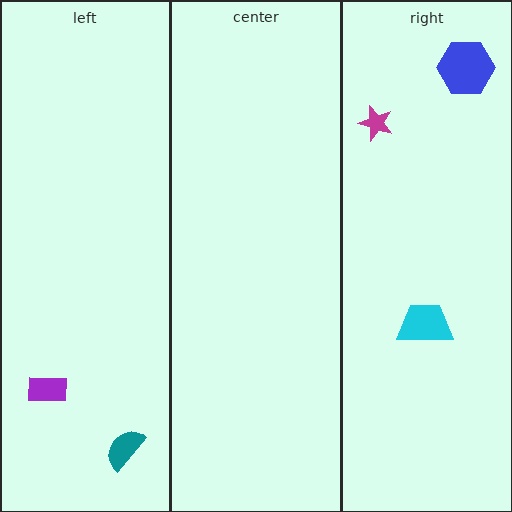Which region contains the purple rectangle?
The left region.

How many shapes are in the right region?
3.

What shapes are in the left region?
The teal semicircle, the purple rectangle.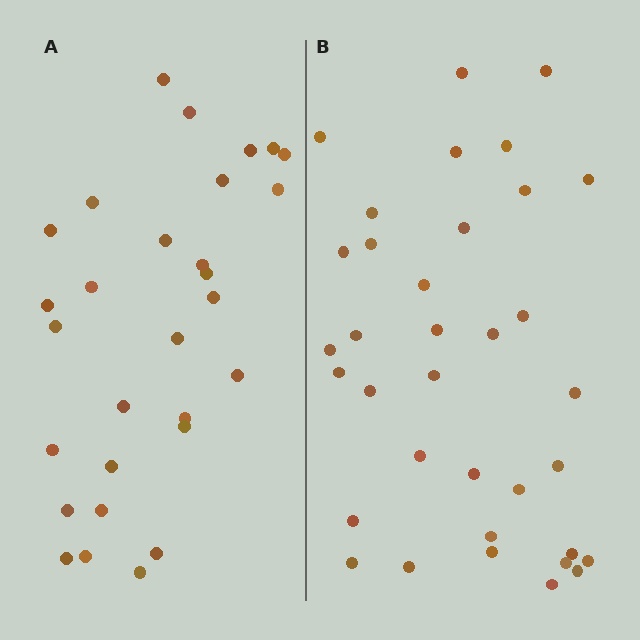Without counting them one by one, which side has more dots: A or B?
Region B (the right region) has more dots.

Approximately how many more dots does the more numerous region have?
Region B has about 6 more dots than region A.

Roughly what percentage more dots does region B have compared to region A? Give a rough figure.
About 20% more.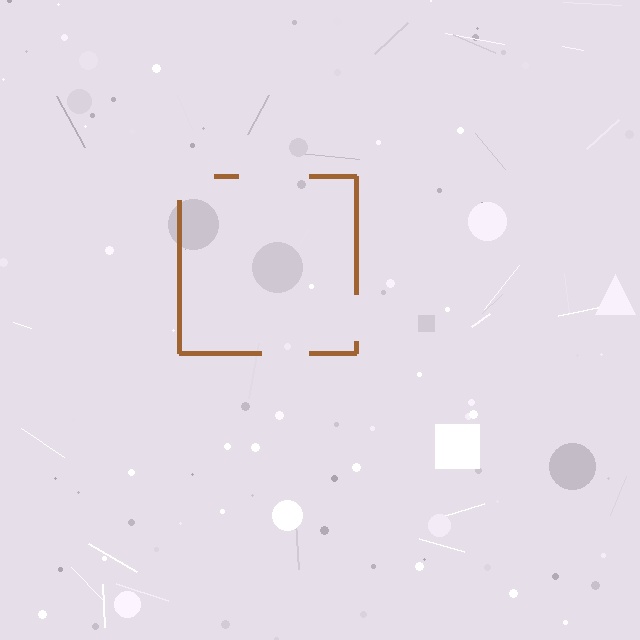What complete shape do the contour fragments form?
The contour fragments form a square.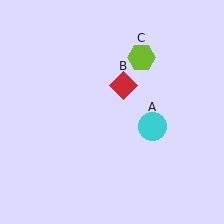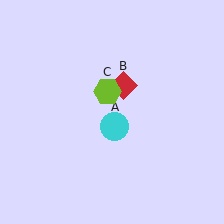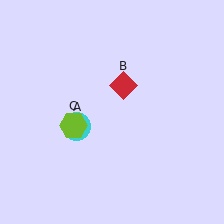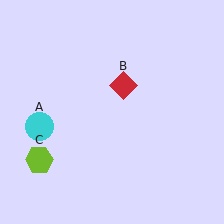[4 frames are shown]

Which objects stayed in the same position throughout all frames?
Red diamond (object B) remained stationary.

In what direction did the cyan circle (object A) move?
The cyan circle (object A) moved left.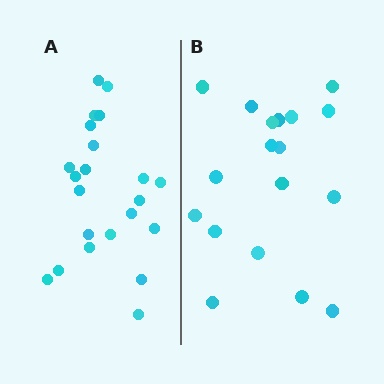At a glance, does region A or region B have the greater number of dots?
Region A (the left region) has more dots.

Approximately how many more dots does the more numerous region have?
Region A has about 4 more dots than region B.